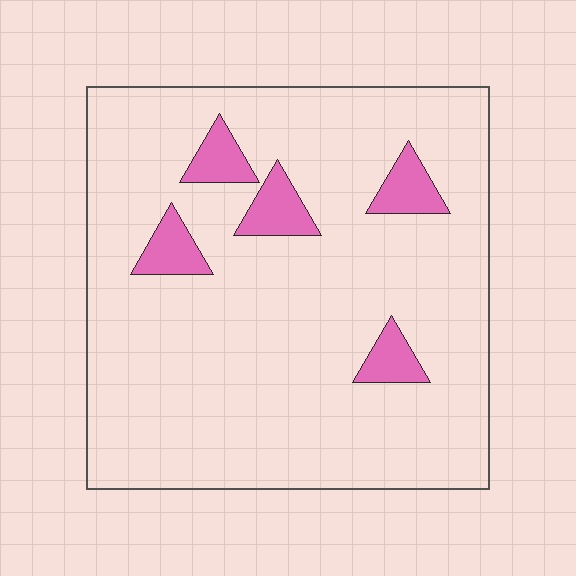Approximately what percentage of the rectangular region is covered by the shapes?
Approximately 10%.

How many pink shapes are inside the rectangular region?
5.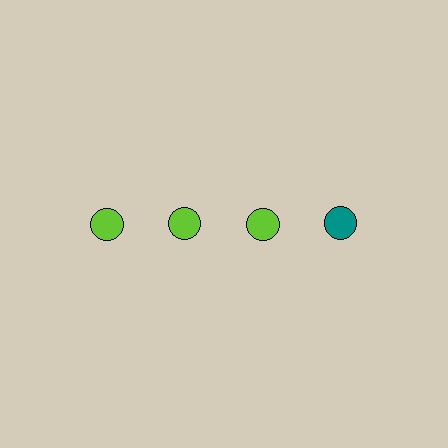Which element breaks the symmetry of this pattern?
The teal circle in the top row, second from right column breaks the symmetry. All other shapes are lime circles.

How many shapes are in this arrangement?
There are 4 shapes arranged in a grid pattern.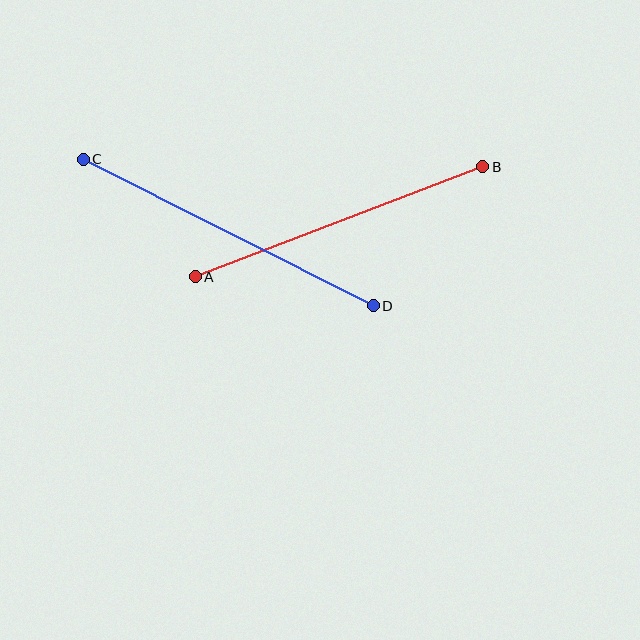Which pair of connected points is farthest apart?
Points C and D are farthest apart.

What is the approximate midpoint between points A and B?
The midpoint is at approximately (339, 222) pixels.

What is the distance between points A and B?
The distance is approximately 308 pixels.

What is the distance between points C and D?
The distance is approximately 325 pixels.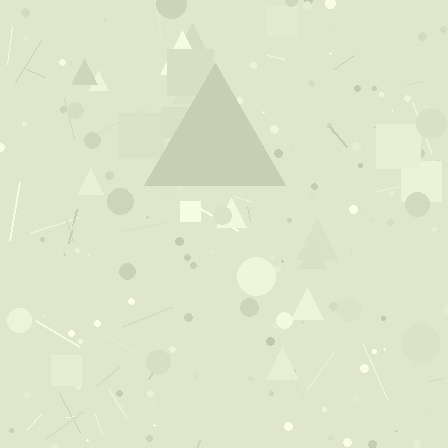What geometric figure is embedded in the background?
A triangle is embedded in the background.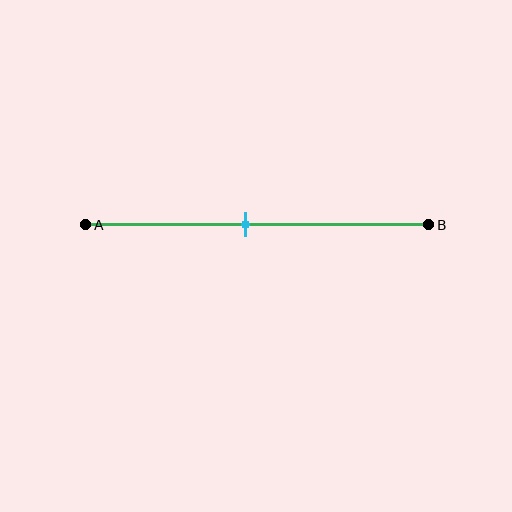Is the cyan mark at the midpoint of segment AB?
No, the mark is at about 45% from A, not at the 50% midpoint.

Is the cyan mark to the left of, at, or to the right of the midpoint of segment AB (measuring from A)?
The cyan mark is to the left of the midpoint of segment AB.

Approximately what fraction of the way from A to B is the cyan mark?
The cyan mark is approximately 45% of the way from A to B.